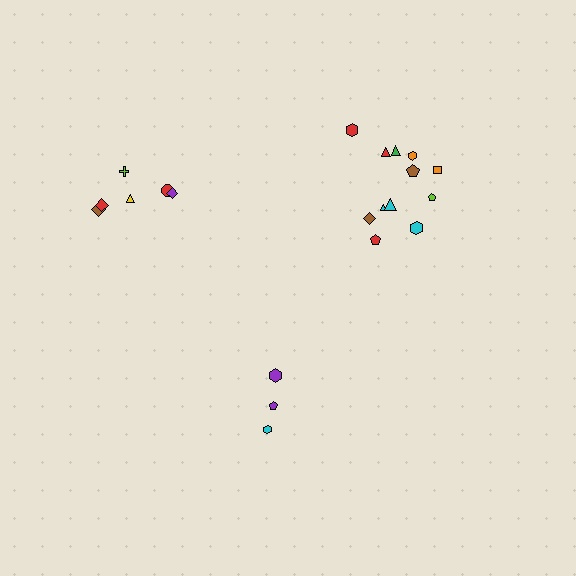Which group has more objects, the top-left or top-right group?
The top-right group.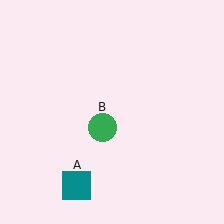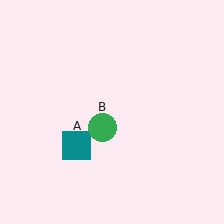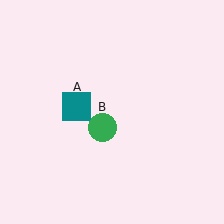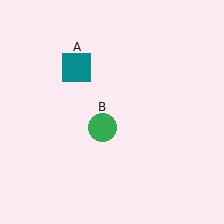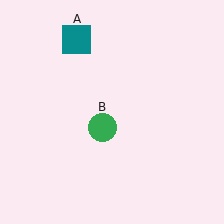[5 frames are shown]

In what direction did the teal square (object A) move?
The teal square (object A) moved up.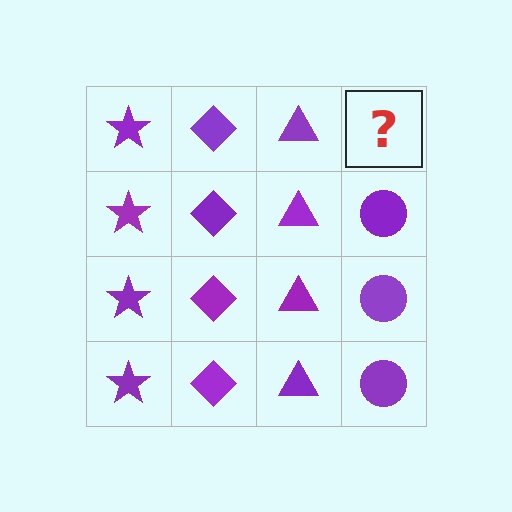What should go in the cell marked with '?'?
The missing cell should contain a purple circle.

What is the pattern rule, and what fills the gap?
The rule is that each column has a consistent shape. The gap should be filled with a purple circle.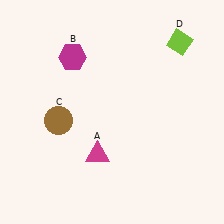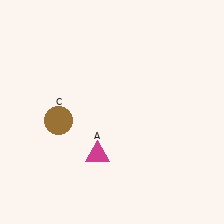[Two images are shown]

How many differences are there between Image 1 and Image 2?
There are 2 differences between the two images.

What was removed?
The magenta hexagon (B), the lime diamond (D) were removed in Image 2.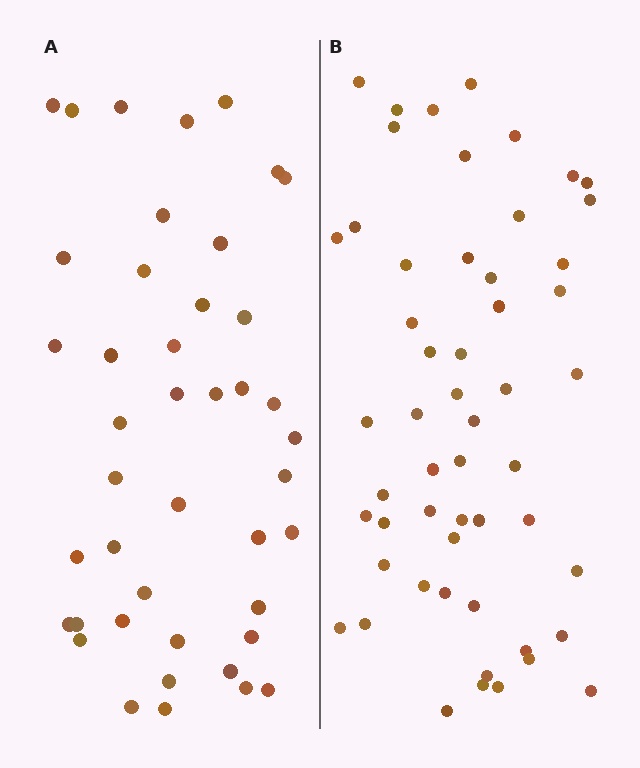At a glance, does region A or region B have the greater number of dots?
Region B (the right region) has more dots.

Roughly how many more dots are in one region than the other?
Region B has roughly 12 or so more dots than region A.